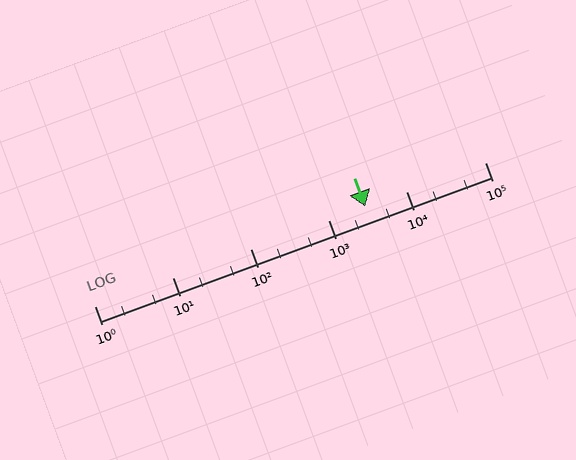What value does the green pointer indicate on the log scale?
The pointer indicates approximately 2900.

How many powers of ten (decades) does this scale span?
The scale spans 5 decades, from 1 to 100000.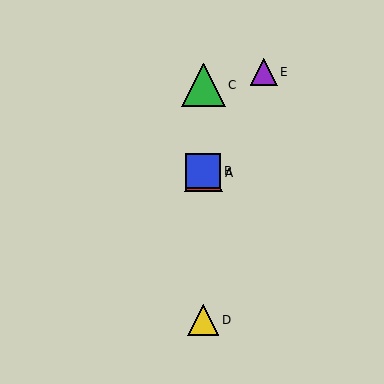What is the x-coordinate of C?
Object C is at x≈203.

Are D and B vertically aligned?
Yes, both are at x≈203.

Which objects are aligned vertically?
Objects A, B, C, D are aligned vertically.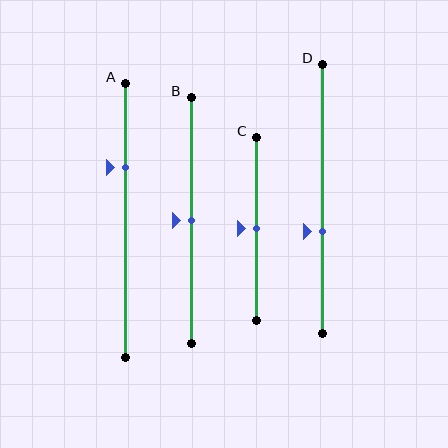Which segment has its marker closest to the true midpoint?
Segment B has its marker closest to the true midpoint.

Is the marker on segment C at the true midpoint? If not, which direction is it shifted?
Yes, the marker on segment C is at the true midpoint.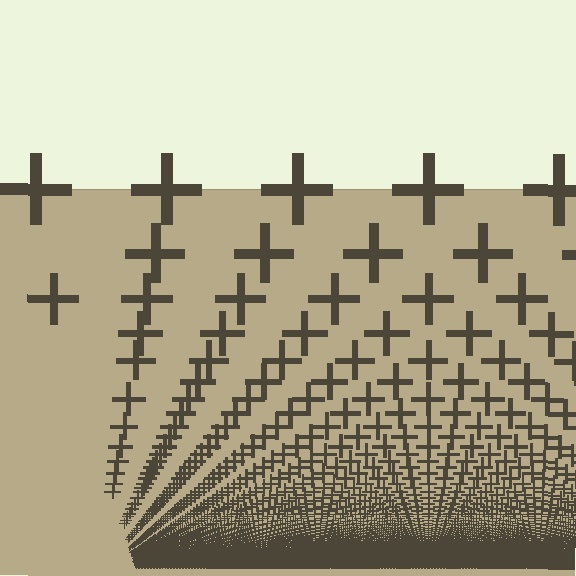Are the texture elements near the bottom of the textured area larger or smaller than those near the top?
Smaller. The gradient is inverted — elements near the bottom are smaller and denser.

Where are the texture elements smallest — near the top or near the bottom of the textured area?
Near the bottom.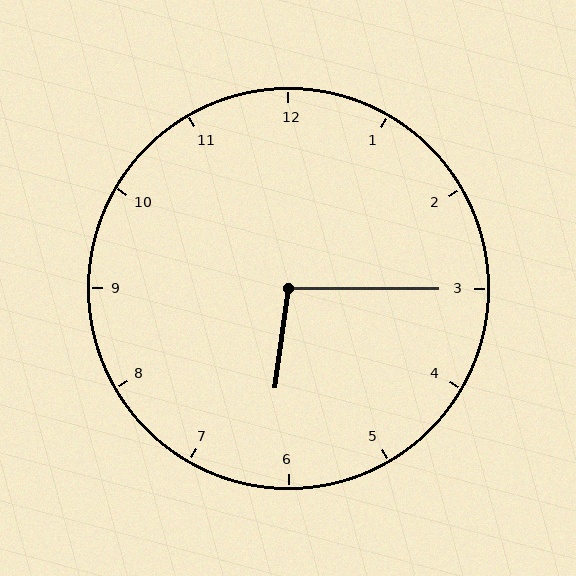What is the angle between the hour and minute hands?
Approximately 98 degrees.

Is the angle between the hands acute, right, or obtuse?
It is obtuse.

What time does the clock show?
6:15.